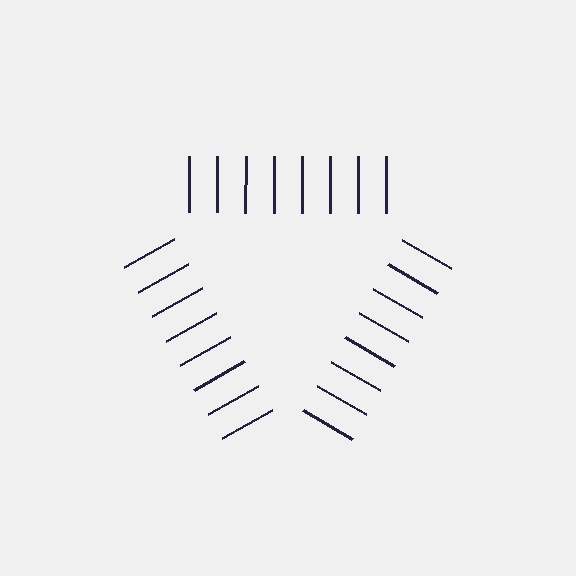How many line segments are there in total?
24 — 8 along each of the 3 edges.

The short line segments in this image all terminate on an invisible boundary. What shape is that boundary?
An illusory triangle — the line segments terminate on its edges but no continuous stroke is drawn.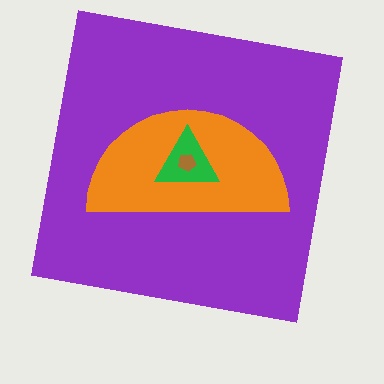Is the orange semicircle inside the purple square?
Yes.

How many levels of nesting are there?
4.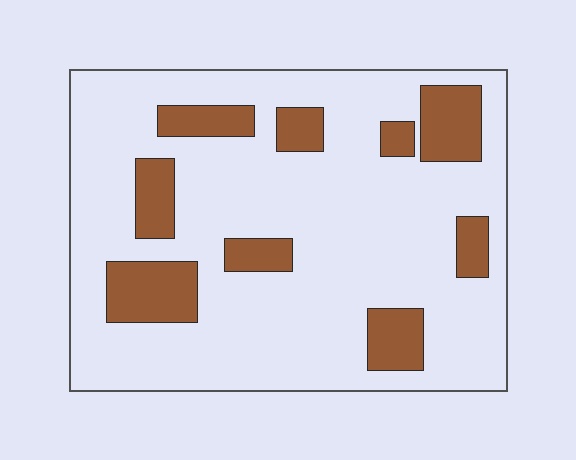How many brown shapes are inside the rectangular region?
9.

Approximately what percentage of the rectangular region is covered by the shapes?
Approximately 20%.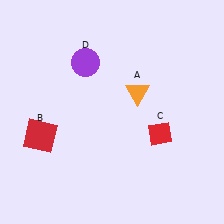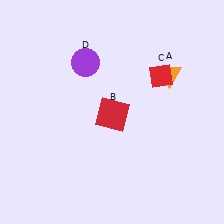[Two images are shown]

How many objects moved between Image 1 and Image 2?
3 objects moved between the two images.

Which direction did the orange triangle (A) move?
The orange triangle (A) moved right.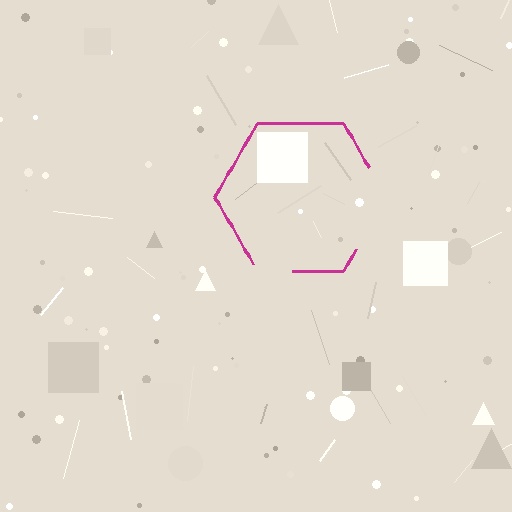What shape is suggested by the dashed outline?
The dashed outline suggests a hexagon.